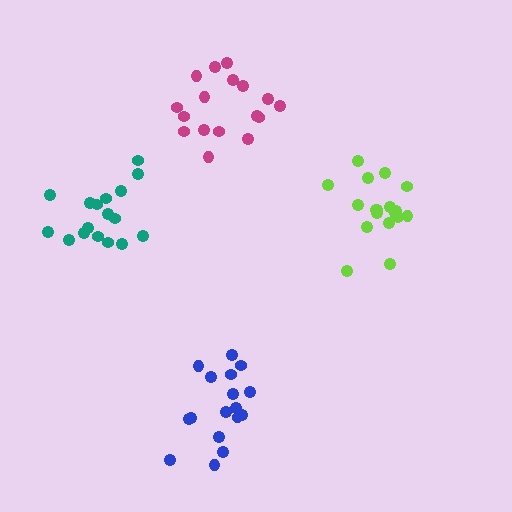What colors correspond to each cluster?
The clusters are colored: lime, blue, magenta, teal.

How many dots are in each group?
Group 1: 18 dots, Group 2: 17 dots, Group 3: 17 dots, Group 4: 17 dots (69 total).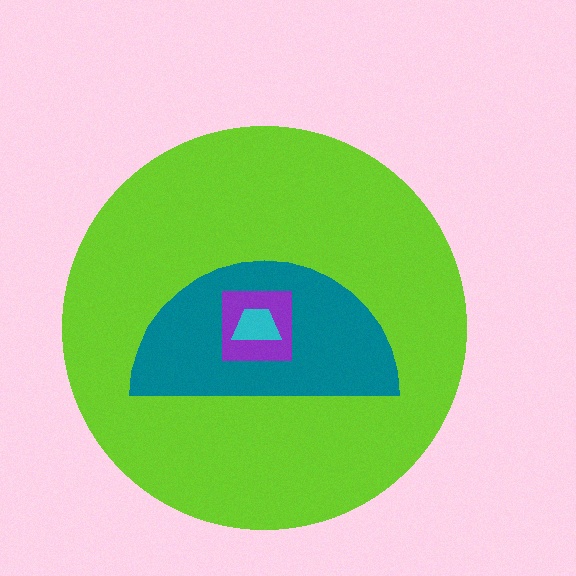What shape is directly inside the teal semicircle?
The purple square.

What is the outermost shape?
The lime circle.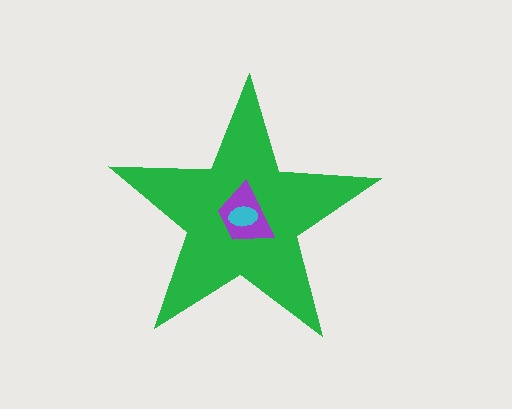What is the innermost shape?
The cyan ellipse.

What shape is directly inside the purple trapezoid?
The cyan ellipse.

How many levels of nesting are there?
3.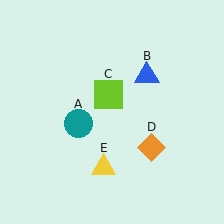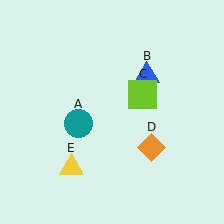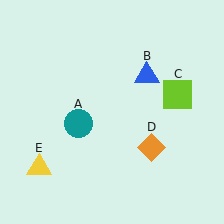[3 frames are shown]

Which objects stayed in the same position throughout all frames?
Teal circle (object A) and blue triangle (object B) and orange diamond (object D) remained stationary.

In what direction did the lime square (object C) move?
The lime square (object C) moved right.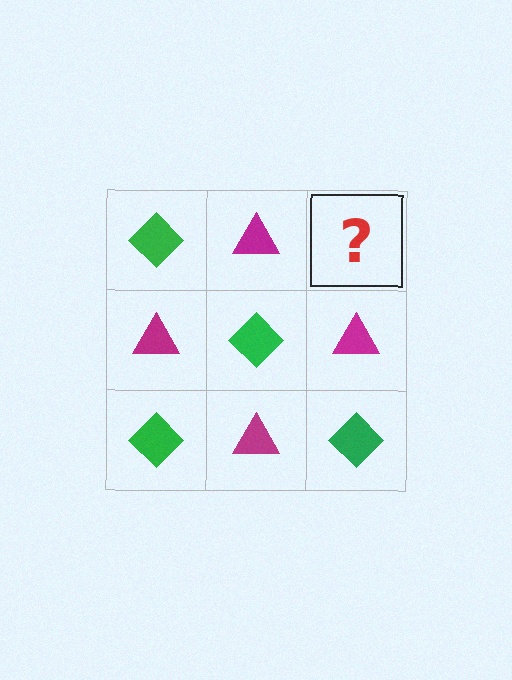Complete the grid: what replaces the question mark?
The question mark should be replaced with a green diamond.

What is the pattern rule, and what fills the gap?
The rule is that it alternates green diamond and magenta triangle in a checkerboard pattern. The gap should be filled with a green diamond.